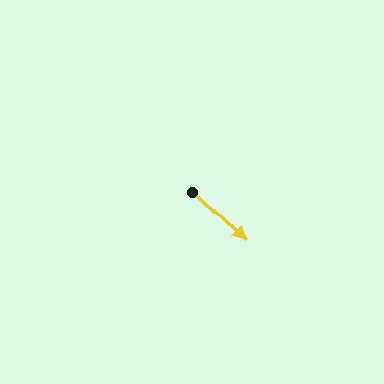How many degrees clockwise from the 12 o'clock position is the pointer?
Approximately 132 degrees.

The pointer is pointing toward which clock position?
Roughly 4 o'clock.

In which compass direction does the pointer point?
Southeast.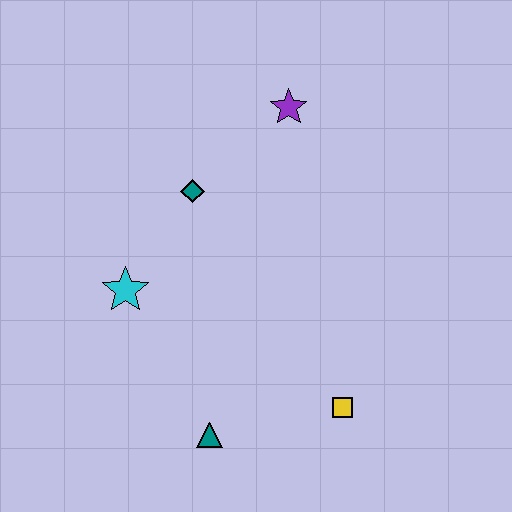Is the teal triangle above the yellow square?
No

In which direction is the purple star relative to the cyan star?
The purple star is above the cyan star.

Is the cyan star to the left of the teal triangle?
Yes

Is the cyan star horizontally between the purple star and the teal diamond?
No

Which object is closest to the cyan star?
The teal diamond is closest to the cyan star.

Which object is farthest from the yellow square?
The purple star is farthest from the yellow square.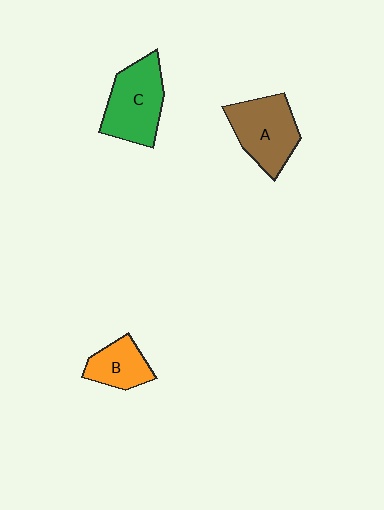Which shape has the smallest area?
Shape B (orange).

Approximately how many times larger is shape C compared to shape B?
Approximately 1.7 times.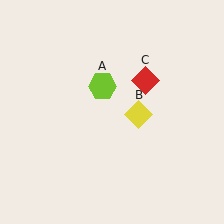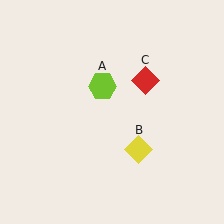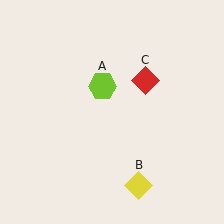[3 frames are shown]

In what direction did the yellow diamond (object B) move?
The yellow diamond (object B) moved down.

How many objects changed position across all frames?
1 object changed position: yellow diamond (object B).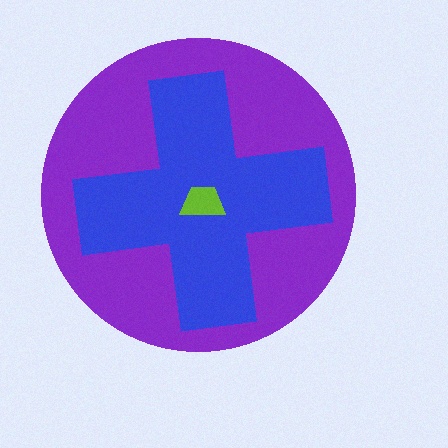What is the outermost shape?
The purple circle.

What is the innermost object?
The lime trapezoid.